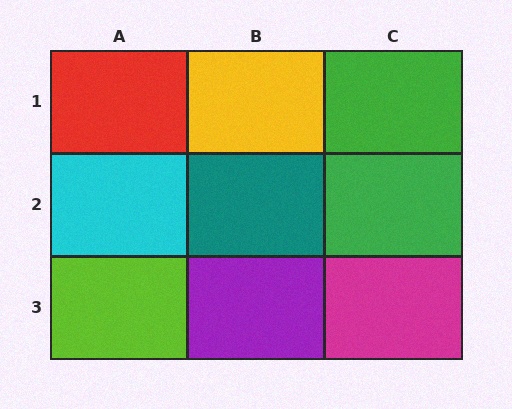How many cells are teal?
1 cell is teal.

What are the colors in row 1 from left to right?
Red, yellow, green.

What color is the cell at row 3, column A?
Lime.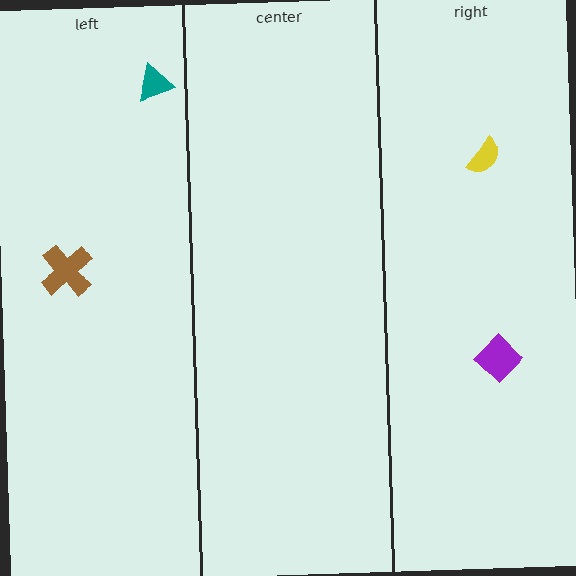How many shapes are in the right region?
2.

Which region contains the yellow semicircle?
The right region.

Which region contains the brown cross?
The left region.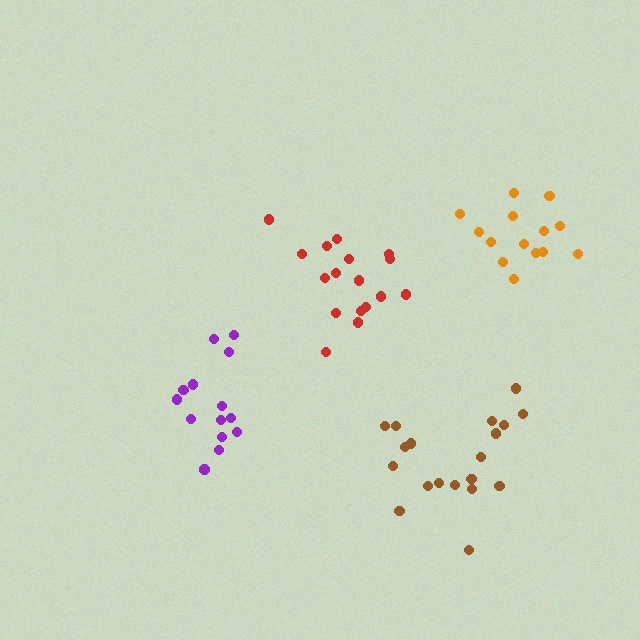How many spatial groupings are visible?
There are 4 spatial groupings.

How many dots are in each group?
Group 1: 17 dots, Group 2: 19 dots, Group 3: 14 dots, Group 4: 14 dots (64 total).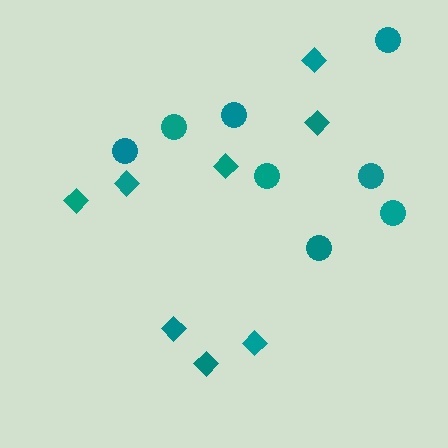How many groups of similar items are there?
There are 2 groups: one group of diamonds (8) and one group of circles (8).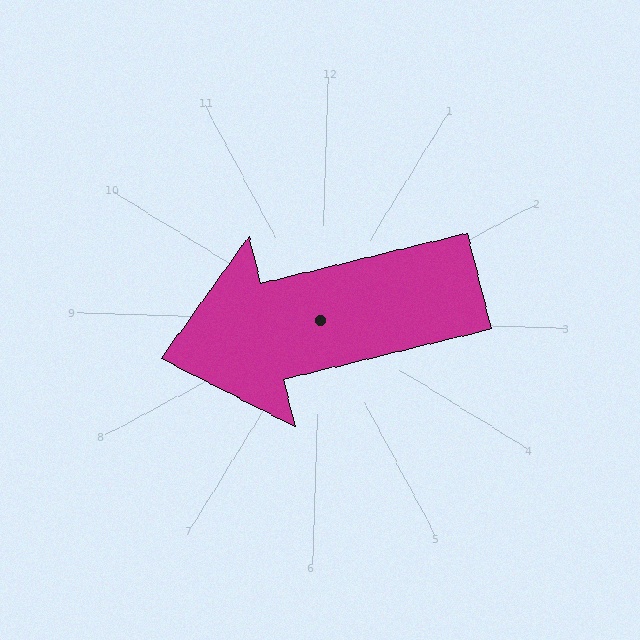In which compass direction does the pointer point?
West.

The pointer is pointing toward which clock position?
Roughly 8 o'clock.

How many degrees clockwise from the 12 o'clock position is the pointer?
Approximately 254 degrees.